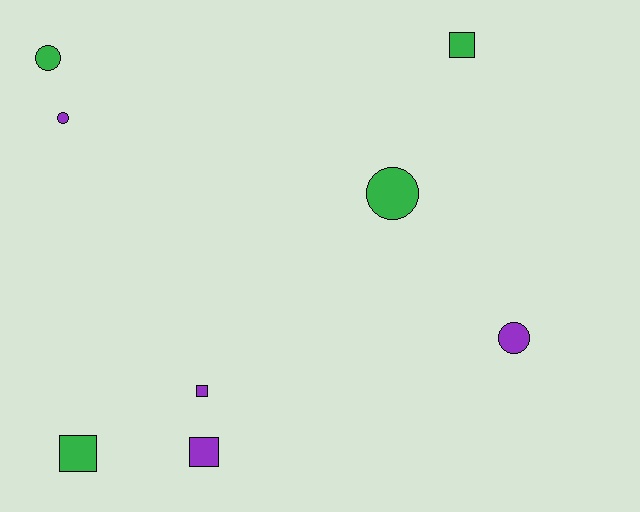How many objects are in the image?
There are 8 objects.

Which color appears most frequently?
Purple, with 4 objects.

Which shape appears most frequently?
Circle, with 4 objects.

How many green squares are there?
There are 2 green squares.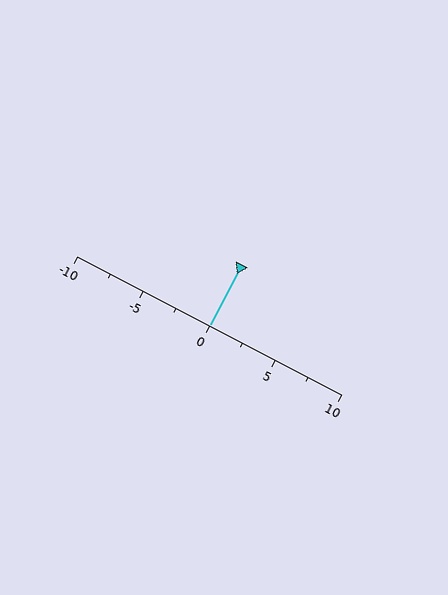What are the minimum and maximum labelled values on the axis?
The axis runs from -10 to 10.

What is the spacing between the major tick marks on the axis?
The major ticks are spaced 5 apart.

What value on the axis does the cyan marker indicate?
The marker indicates approximately 0.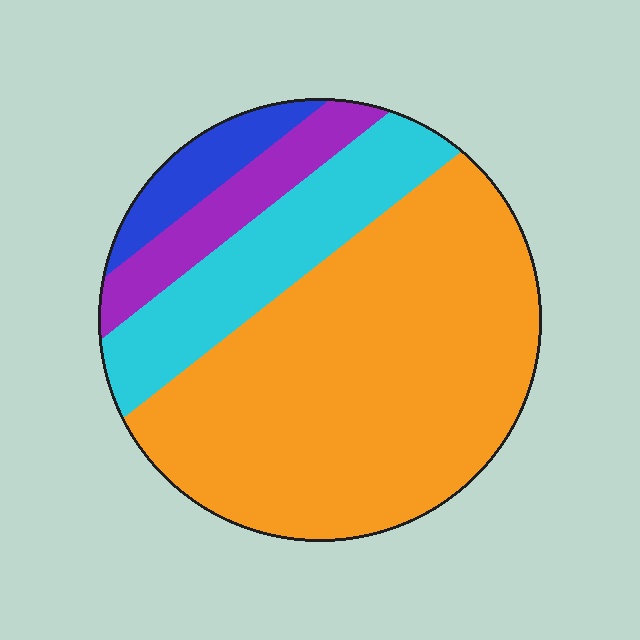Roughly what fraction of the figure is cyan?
Cyan takes up about one fifth (1/5) of the figure.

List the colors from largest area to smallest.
From largest to smallest: orange, cyan, purple, blue.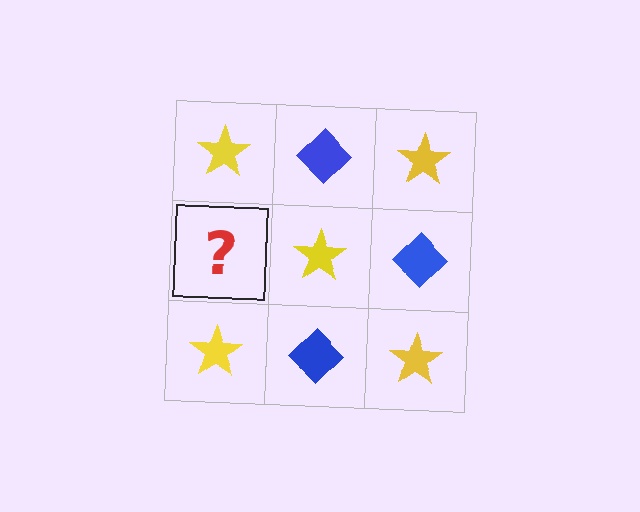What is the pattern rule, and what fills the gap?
The rule is that it alternates yellow star and blue diamond in a checkerboard pattern. The gap should be filled with a blue diamond.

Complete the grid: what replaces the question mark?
The question mark should be replaced with a blue diamond.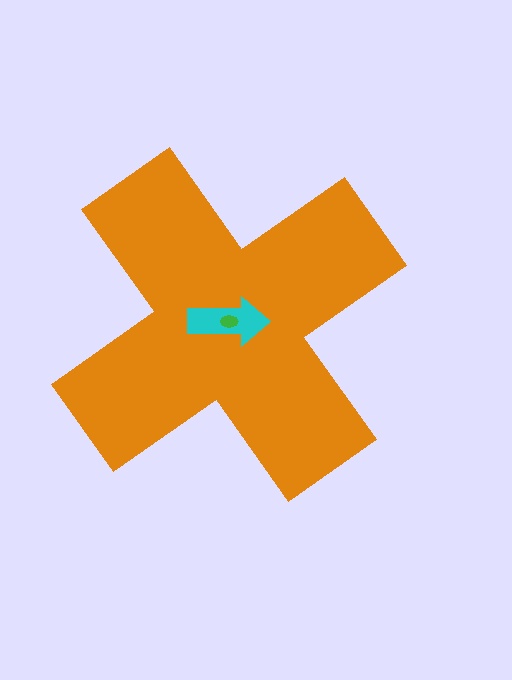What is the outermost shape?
The orange cross.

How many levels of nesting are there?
3.